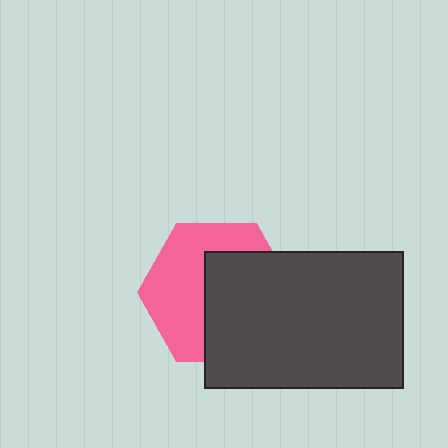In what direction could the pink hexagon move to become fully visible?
The pink hexagon could move left. That would shift it out from behind the dark gray rectangle entirely.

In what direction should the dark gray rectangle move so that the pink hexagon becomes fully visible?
The dark gray rectangle should move right. That is the shortest direction to clear the overlap and leave the pink hexagon fully visible.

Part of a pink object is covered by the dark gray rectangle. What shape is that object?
It is a hexagon.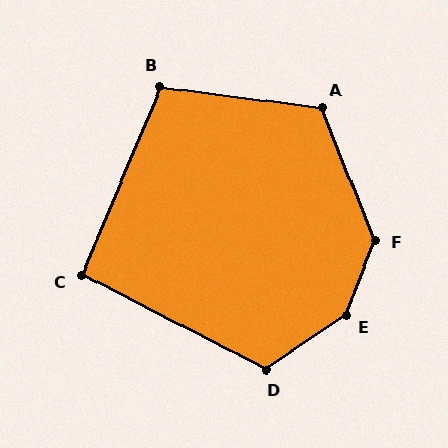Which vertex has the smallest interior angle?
C, at approximately 94 degrees.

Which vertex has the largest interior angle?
E, at approximately 146 degrees.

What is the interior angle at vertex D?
Approximately 118 degrees (obtuse).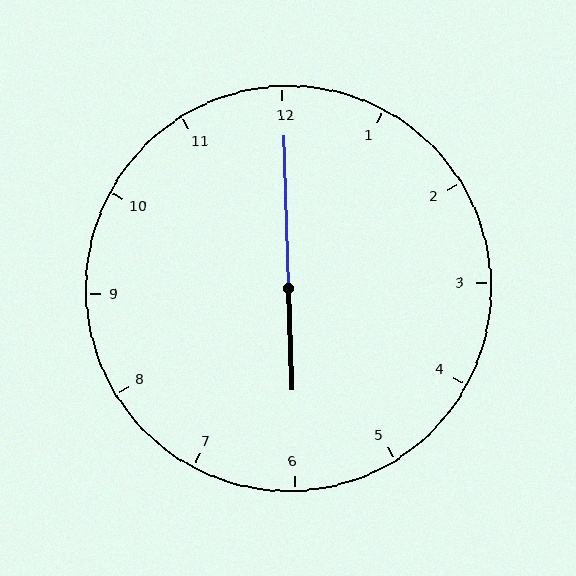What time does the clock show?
6:00.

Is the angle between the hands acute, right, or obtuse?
It is obtuse.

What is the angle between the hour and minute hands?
Approximately 180 degrees.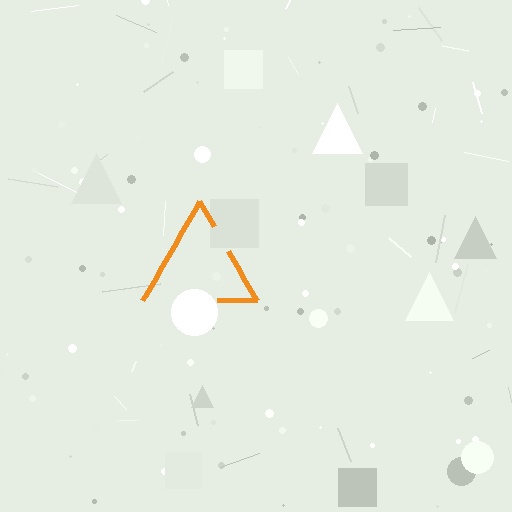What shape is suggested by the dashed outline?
The dashed outline suggests a triangle.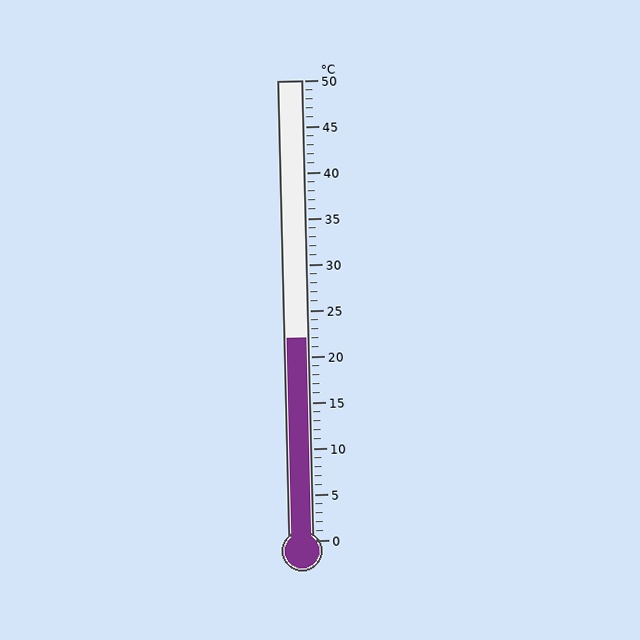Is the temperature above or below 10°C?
The temperature is above 10°C.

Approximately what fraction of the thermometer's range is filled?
The thermometer is filled to approximately 45% of its range.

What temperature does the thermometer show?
The thermometer shows approximately 22°C.